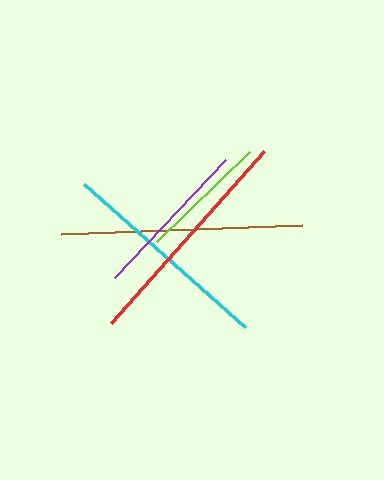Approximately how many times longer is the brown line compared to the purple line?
The brown line is approximately 1.5 times the length of the purple line.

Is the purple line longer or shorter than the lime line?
The purple line is longer than the lime line.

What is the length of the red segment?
The red segment is approximately 230 pixels long.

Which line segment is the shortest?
The lime line is the shortest at approximately 129 pixels.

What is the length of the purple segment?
The purple segment is approximately 162 pixels long.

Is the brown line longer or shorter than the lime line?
The brown line is longer than the lime line.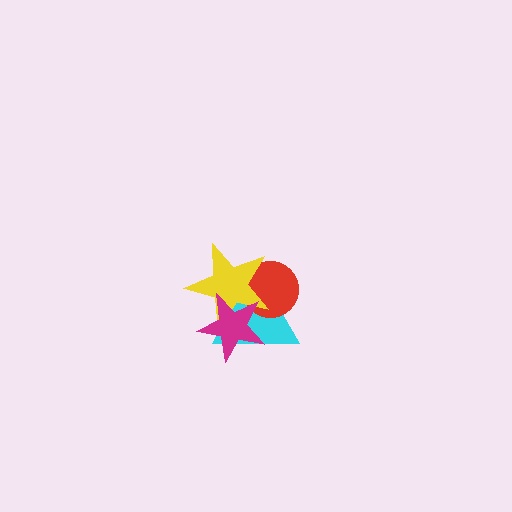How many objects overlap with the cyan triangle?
3 objects overlap with the cyan triangle.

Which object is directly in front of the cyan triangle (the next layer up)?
The red circle is directly in front of the cyan triangle.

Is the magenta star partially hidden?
No, no other shape covers it.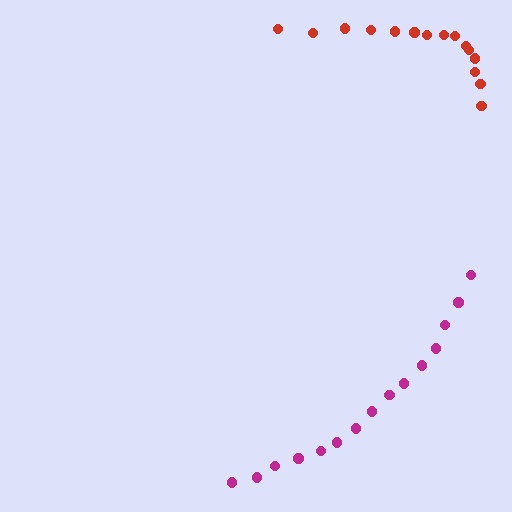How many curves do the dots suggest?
There are 2 distinct paths.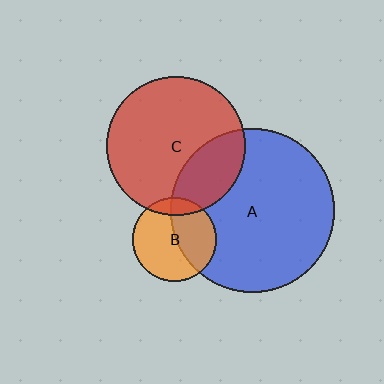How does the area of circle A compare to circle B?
Approximately 3.8 times.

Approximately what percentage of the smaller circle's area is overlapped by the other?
Approximately 25%.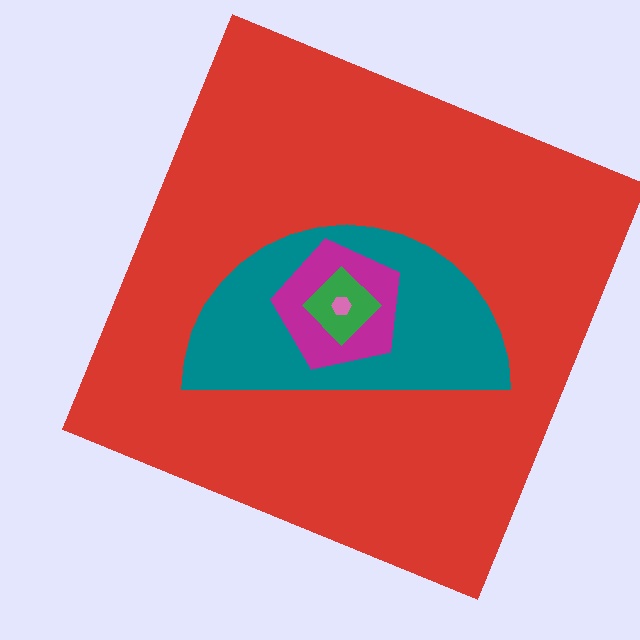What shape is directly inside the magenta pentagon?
The green diamond.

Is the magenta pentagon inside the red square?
Yes.